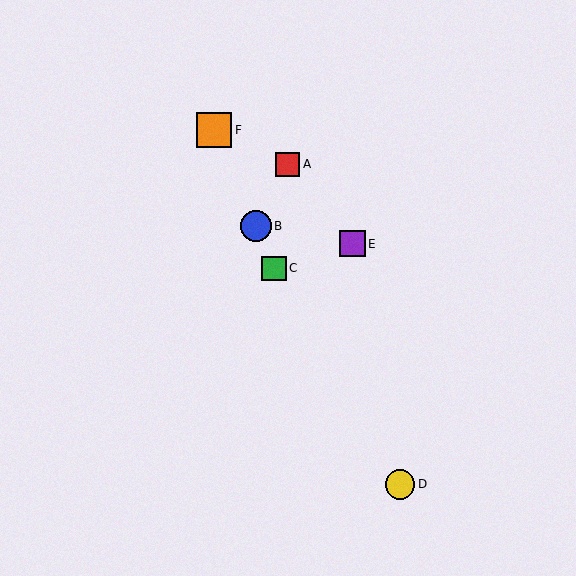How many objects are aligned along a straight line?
3 objects (B, C, F) are aligned along a straight line.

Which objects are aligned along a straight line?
Objects B, C, F are aligned along a straight line.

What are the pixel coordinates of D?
Object D is at (400, 484).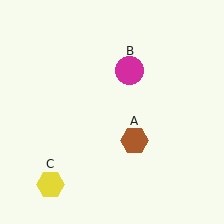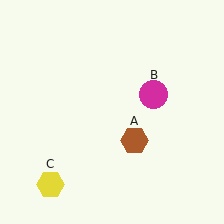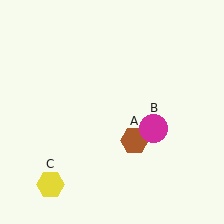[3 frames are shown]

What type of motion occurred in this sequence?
The magenta circle (object B) rotated clockwise around the center of the scene.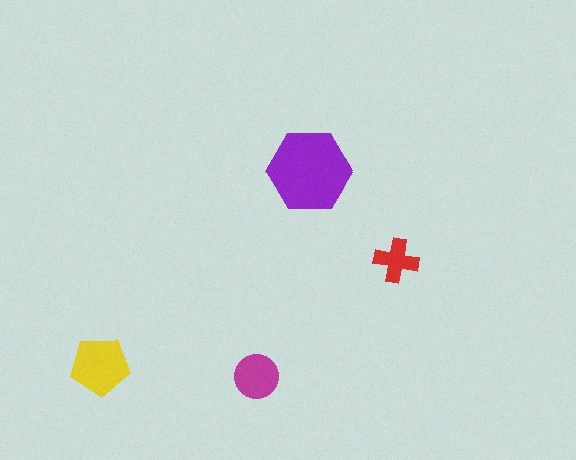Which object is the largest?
The purple hexagon.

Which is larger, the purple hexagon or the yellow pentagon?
The purple hexagon.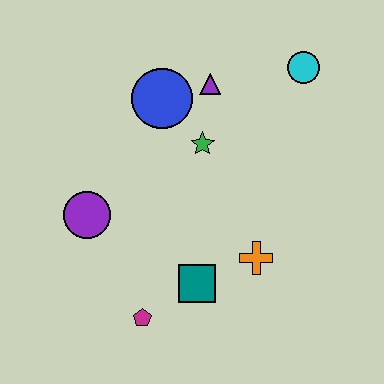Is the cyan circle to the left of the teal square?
No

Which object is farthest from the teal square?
The cyan circle is farthest from the teal square.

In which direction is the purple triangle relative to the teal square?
The purple triangle is above the teal square.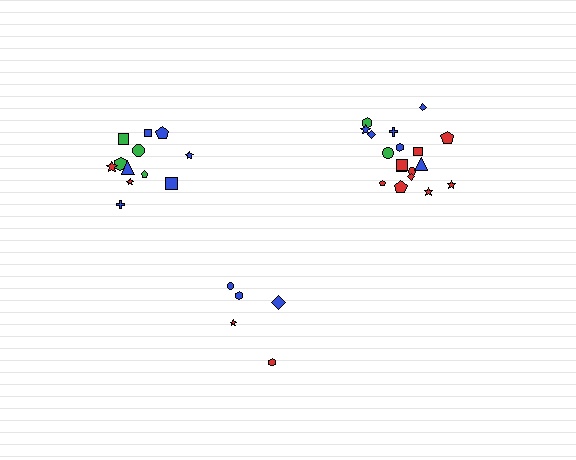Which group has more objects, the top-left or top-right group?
The top-right group.